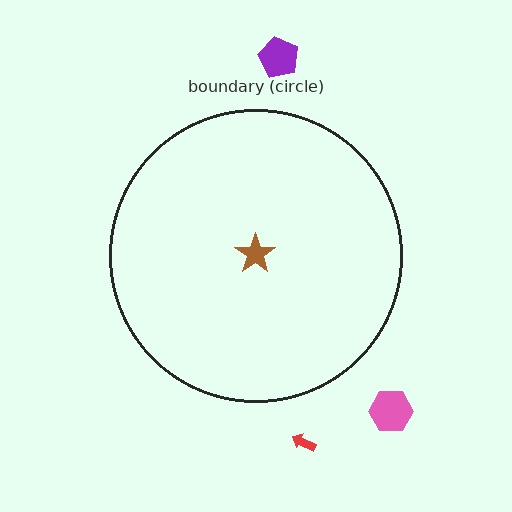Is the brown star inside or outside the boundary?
Inside.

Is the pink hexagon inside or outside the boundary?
Outside.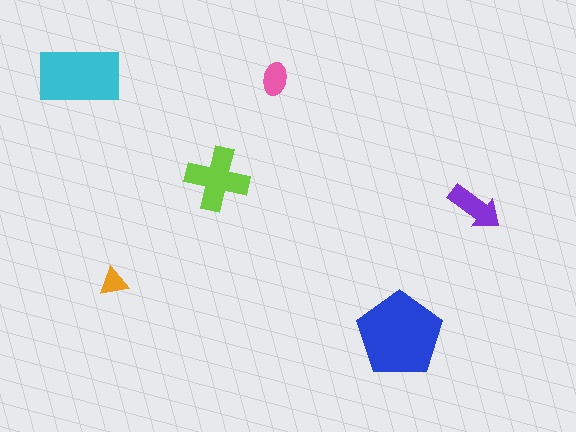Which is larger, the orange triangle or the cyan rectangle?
The cyan rectangle.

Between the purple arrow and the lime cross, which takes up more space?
The lime cross.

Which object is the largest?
The blue pentagon.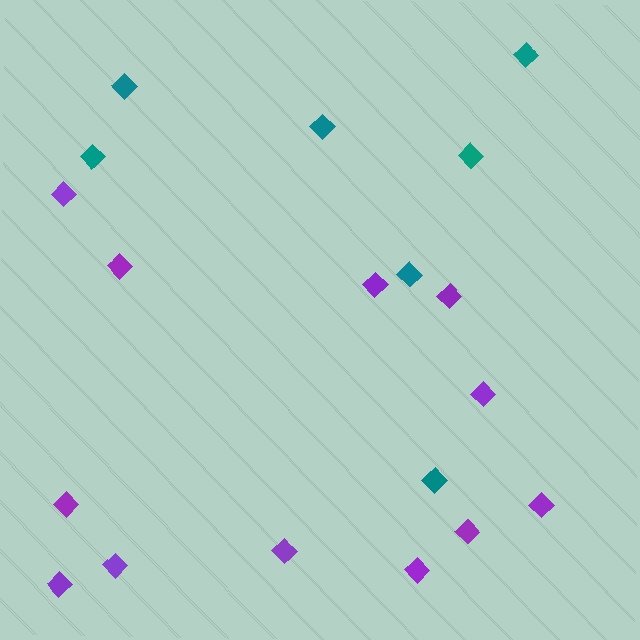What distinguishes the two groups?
There are 2 groups: one group of purple diamonds (12) and one group of teal diamonds (7).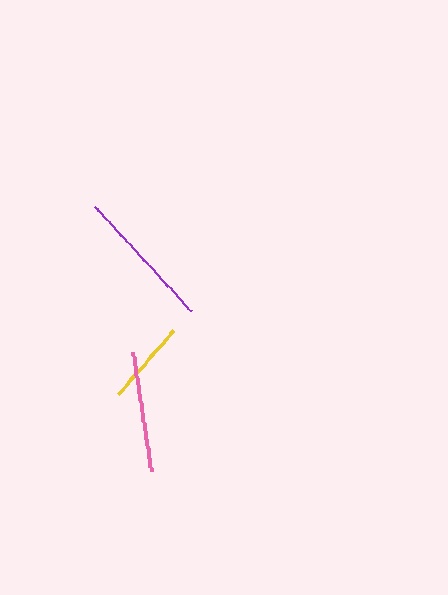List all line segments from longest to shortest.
From longest to shortest: purple, pink, yellow.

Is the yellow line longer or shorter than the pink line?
The pink line is longer than the yellow line.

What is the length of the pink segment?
The pink segment is approximately 121 pixels long.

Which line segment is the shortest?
The yellow line is the shortest at approximately 84 pixels.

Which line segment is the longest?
The purple line is the longest at approximately 143 pixels.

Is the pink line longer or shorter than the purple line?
The purple line is longer than the pink line.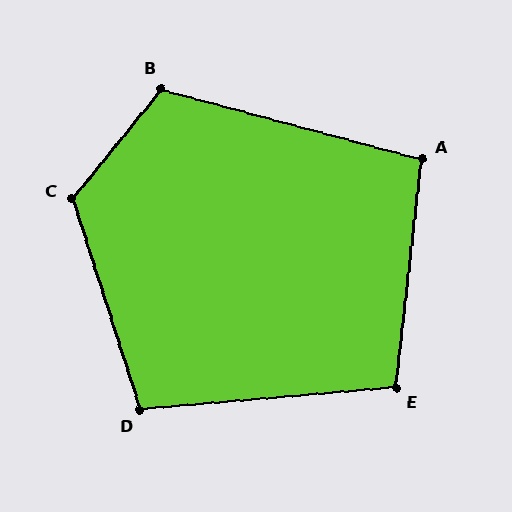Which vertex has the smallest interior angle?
A, at approximately 99 degrees.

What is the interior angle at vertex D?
Approximately 103 degrees (obtuse).